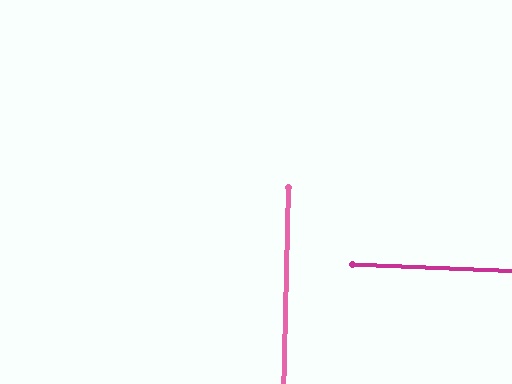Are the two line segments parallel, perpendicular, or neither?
Perpendicular — they meet at approximately 89°.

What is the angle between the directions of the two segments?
Approximately 89 degrees.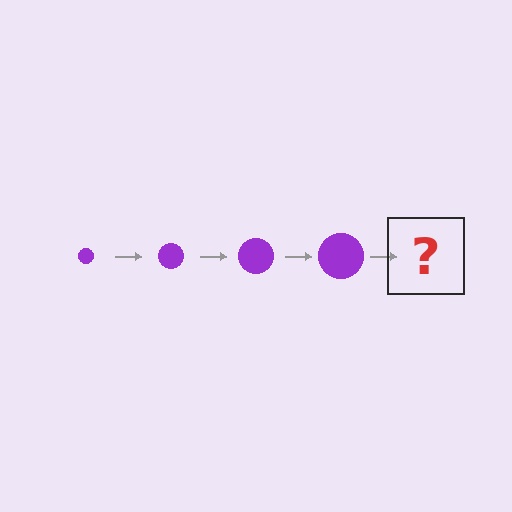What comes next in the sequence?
The next element should be a purple circle, larger than the previous one.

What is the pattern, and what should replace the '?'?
The pattern is that the circle gets progressively larger each step. The '?' should be a purple circle, larger than the previous one.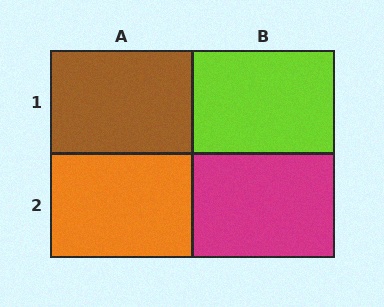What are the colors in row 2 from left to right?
Orange, magenta.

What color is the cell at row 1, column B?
Lime.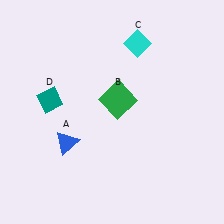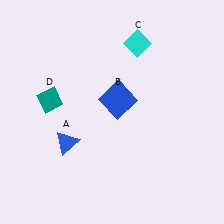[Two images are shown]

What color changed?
The square (B) changed from green in Image 1 to blue in Image 2.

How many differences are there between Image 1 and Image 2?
There is 1 difference between the two images.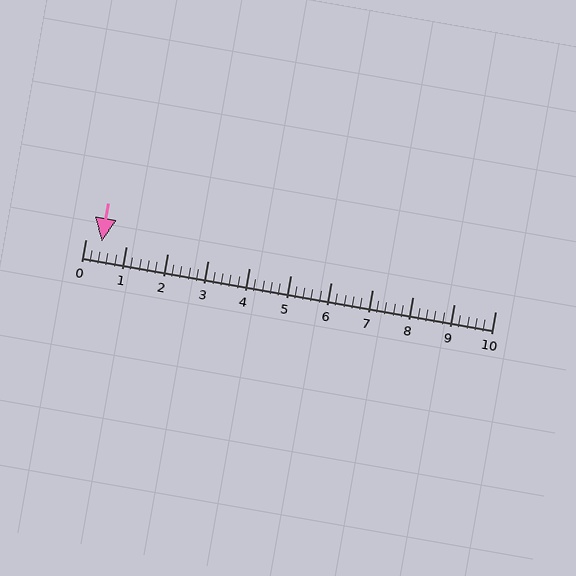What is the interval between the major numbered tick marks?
The major tick marks are spaced 1 units apart.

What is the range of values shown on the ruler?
The ruler shows values from 0 to 10.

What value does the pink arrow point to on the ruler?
The pink arrow points to approximately 0.4.